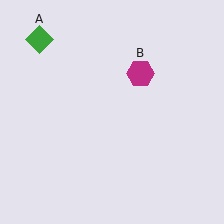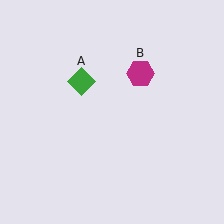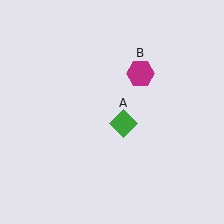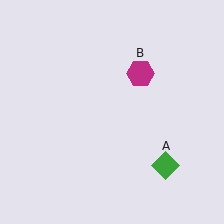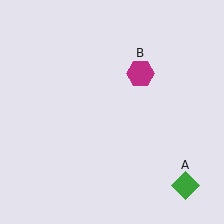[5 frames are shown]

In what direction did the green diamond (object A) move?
The green diamond (object A) moved down and to the right.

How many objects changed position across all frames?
1 object changed position: green diamond (object A).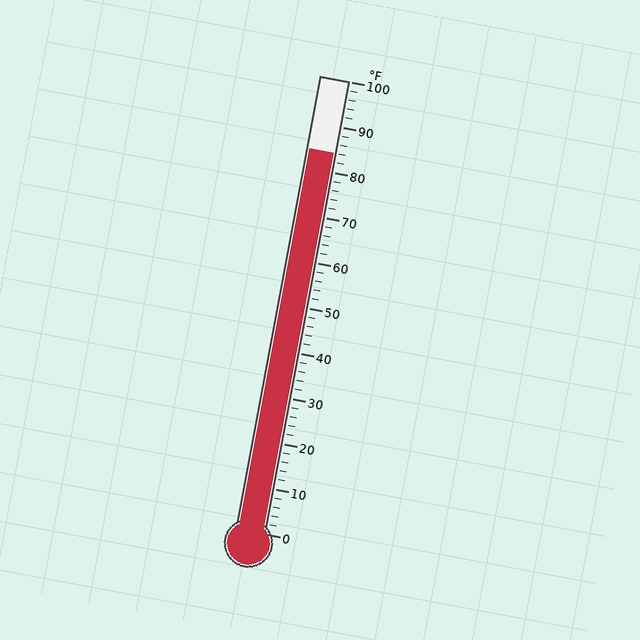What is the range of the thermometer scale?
The thermometer scale ranges from 0°F to 100°F.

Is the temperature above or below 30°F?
The temperature is above 30°F.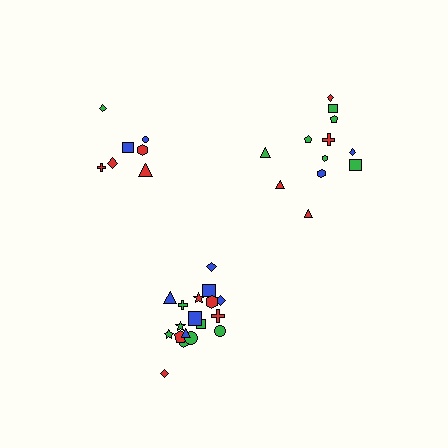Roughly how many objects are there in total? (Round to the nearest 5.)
Roughly 35 objects in total.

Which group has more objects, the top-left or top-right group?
The top-right group.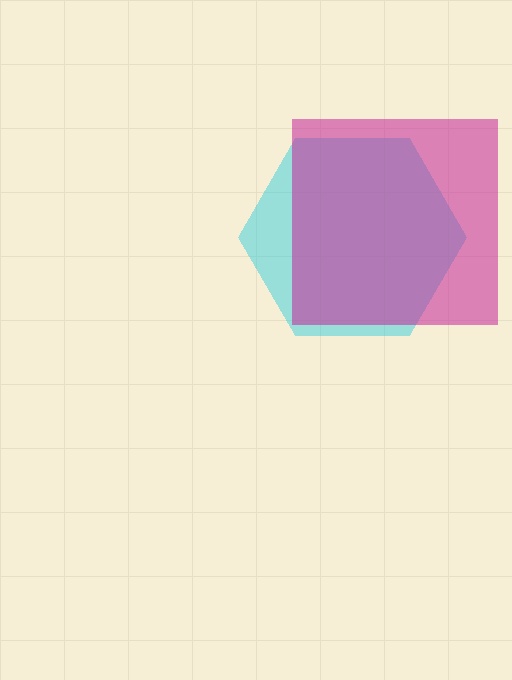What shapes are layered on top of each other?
The layered shapes are: a cyan hexagon, a magenta square.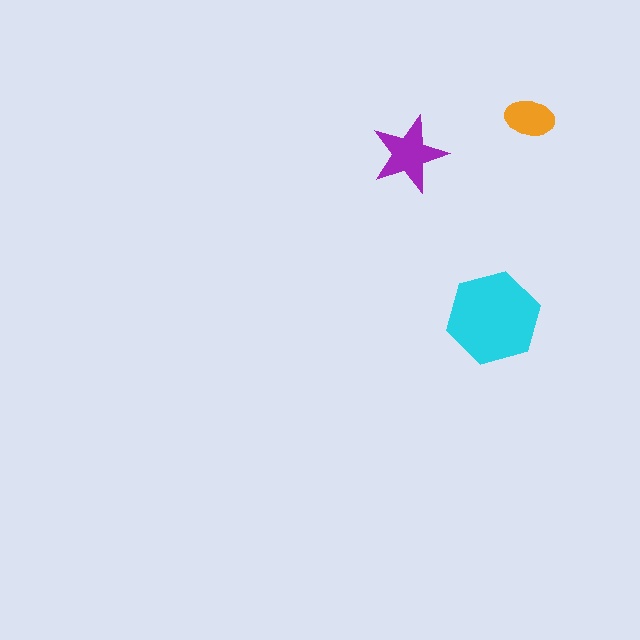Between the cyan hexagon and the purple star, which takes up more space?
The cyan hexagon.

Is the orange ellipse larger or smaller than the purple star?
Smaller.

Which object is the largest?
The cyan hexagon.